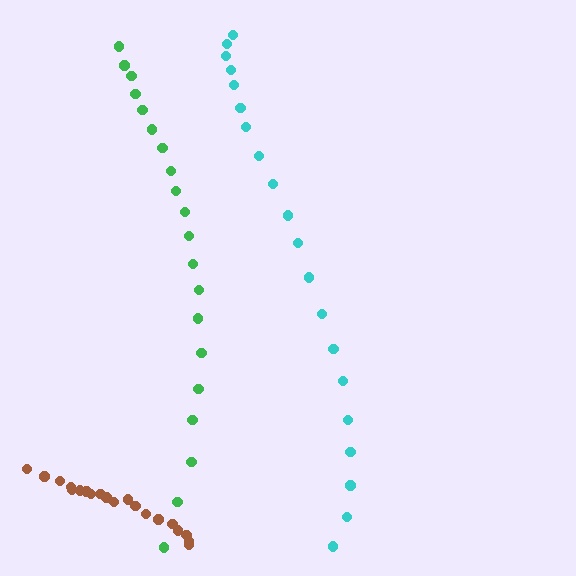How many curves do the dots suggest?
There are 3 distinct paths.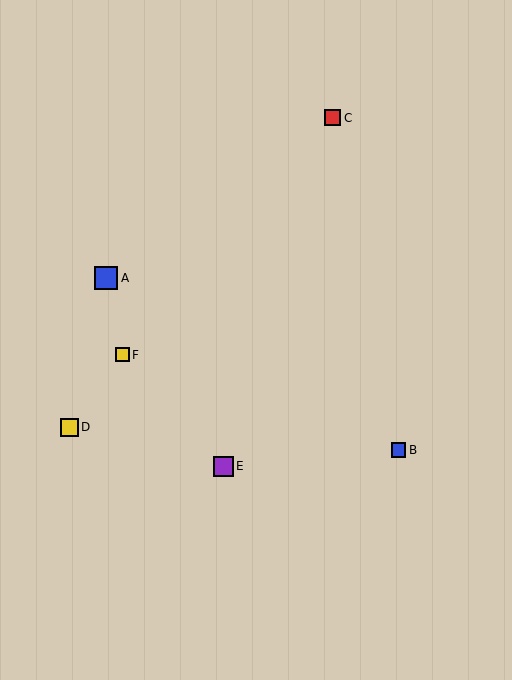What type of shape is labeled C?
Shape C is a red square.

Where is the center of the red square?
The center of the red square is at (333, 118).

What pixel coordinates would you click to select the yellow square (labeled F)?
Click at (123, 355) to select the yellow square F.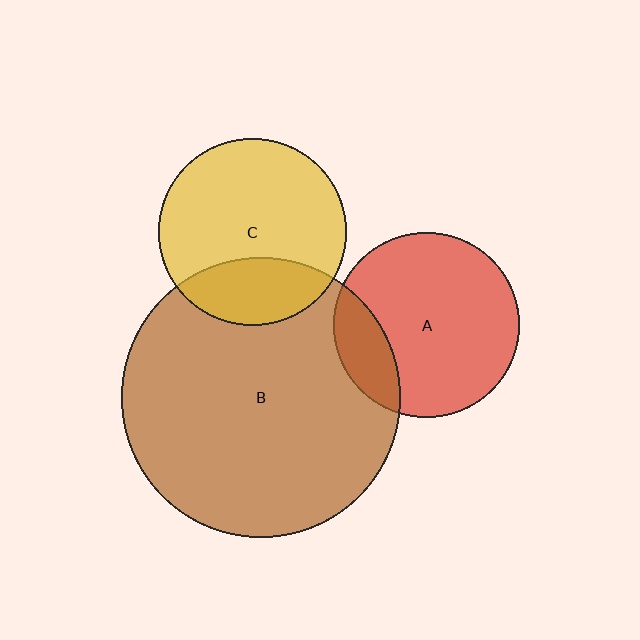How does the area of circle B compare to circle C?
Approximately 2.2 times.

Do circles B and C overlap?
Yes.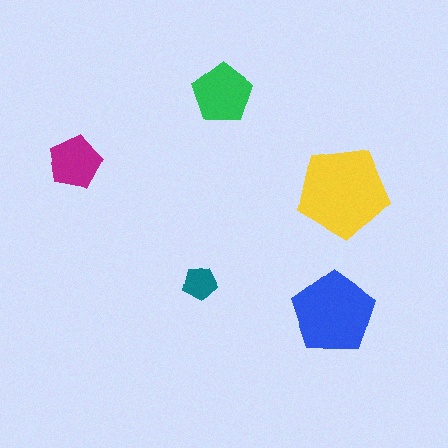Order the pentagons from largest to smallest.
the yellow one, the blue one, the green one, the magenta one, the teal one.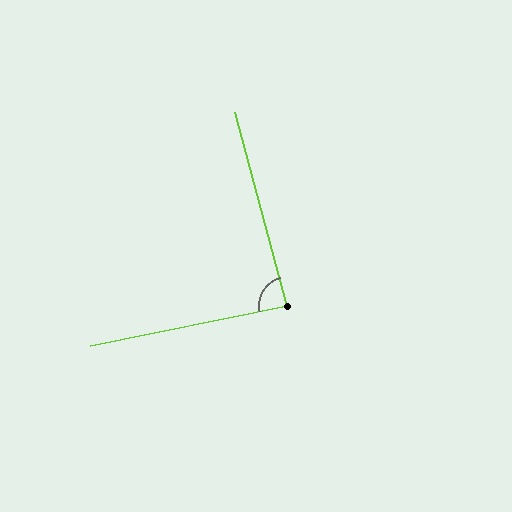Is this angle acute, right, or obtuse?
It is approximately a right angle.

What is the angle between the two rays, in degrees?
Approximately 86 degrees.